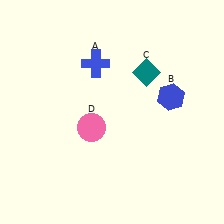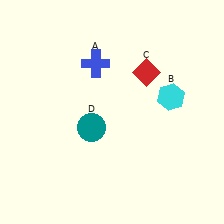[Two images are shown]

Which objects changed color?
B changed from blue to cyan. C changed from teal to red. D changed from pink to teal.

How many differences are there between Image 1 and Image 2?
There are 3 differences between the two images.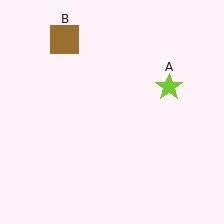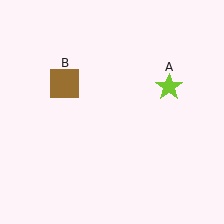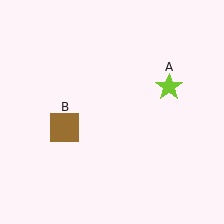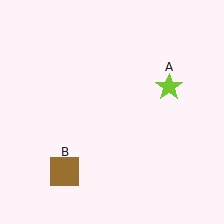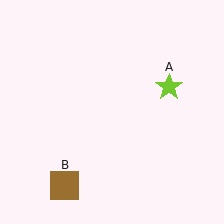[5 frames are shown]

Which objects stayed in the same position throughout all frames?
Lime star (object A) remained stationary.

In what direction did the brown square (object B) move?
The brown square (object B) moved down.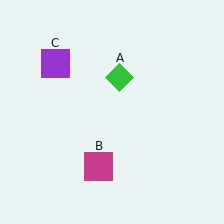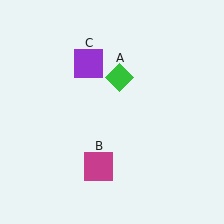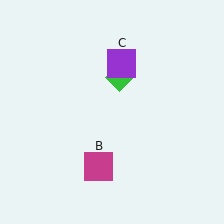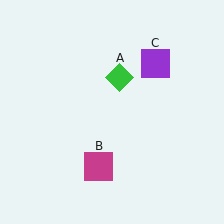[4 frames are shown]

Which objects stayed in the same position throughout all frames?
Green diamond (object A) and magenta square (object B) remained stationary.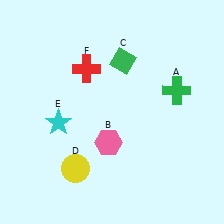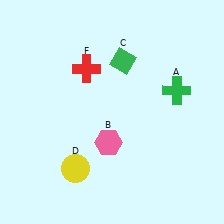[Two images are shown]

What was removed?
The cyan star (E) was removed in Image 2.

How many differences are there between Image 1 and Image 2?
There is 1 difference between the two images.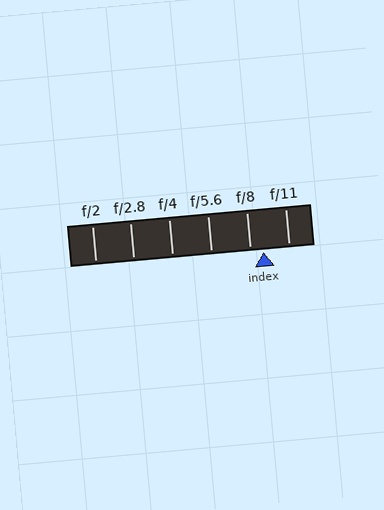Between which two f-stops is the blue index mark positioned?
The index mark is between f/8 and f/11.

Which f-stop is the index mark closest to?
The index mark is closest to f/8.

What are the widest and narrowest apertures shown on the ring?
The widest aperture shown is f/2 and the narrowest is f/11.